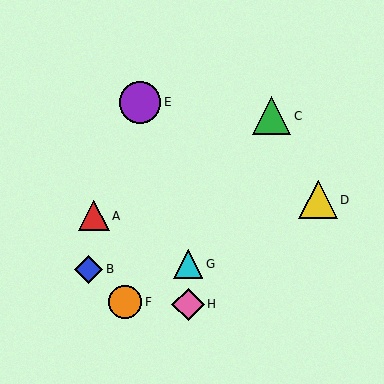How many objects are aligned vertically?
2 objects (G, H) are aligned vertically.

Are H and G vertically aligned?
Yes, both are at x≈188.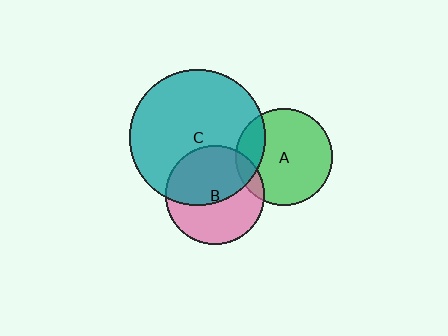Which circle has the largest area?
Circle C (teal).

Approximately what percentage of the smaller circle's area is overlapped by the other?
Approximately 10%.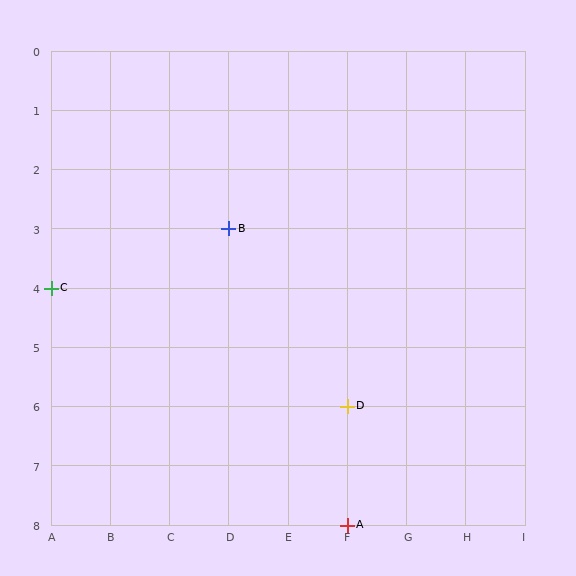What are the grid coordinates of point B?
Point B is at grid coordinates (D, 3).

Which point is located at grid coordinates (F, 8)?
Point A is at (F, 8).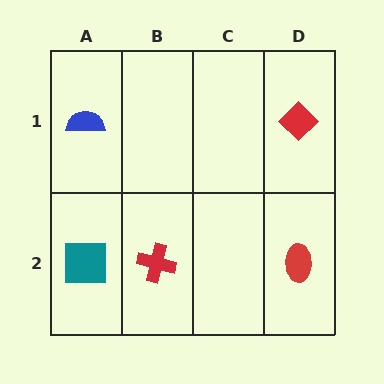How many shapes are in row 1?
2 shapes.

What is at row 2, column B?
A red cross.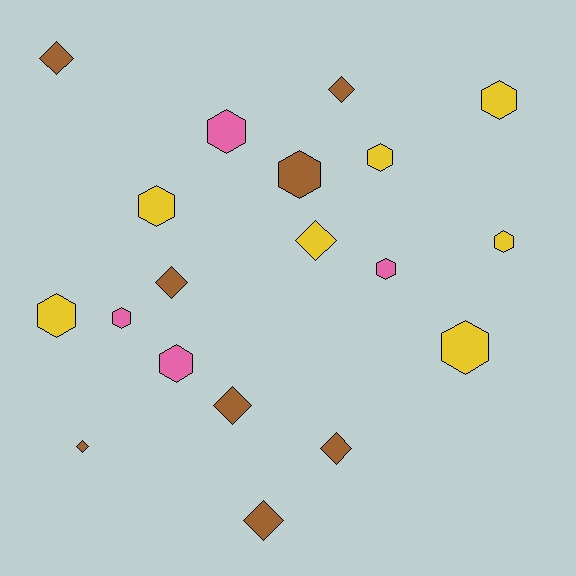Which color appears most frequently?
Brown, with 8 objects.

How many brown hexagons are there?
There is 1 brown hexagon.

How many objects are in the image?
There are 19 objects.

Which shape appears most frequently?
Hexagon, with 11 objects.